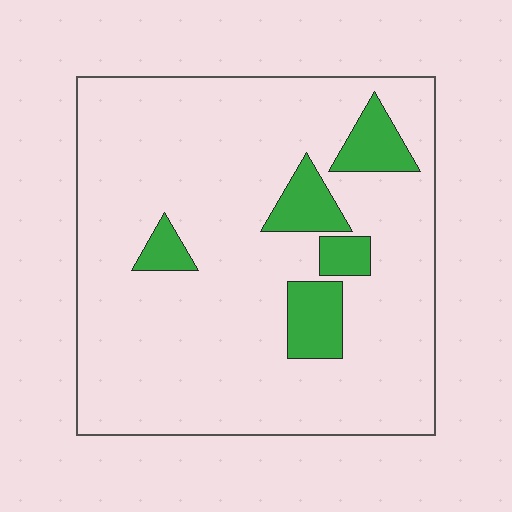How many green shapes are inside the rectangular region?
5.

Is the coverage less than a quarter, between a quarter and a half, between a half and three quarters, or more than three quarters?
Less than a quarter.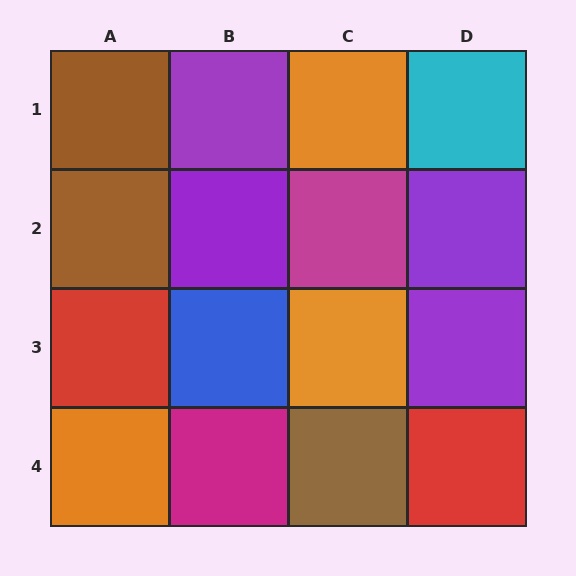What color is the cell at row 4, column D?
Red.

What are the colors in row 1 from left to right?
Brown, purple, orange, cyan.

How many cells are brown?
3 cells are brown.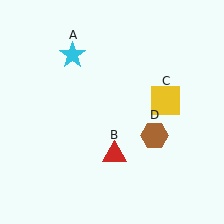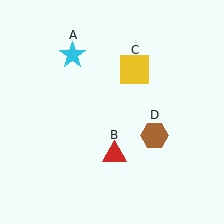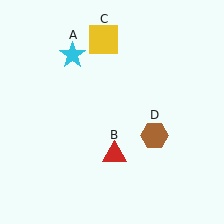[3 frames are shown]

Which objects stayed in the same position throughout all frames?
Cyan star (object A) and red triangle (object B) and brown hexagon (object D) remained stationary.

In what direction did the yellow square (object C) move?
The yellow square (object C) moved up and to the left.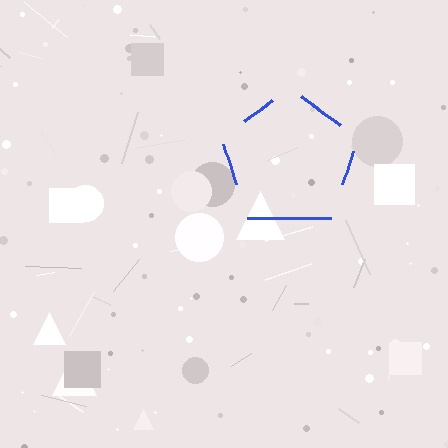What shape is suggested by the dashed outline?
The dashed outline suggests a pentagon.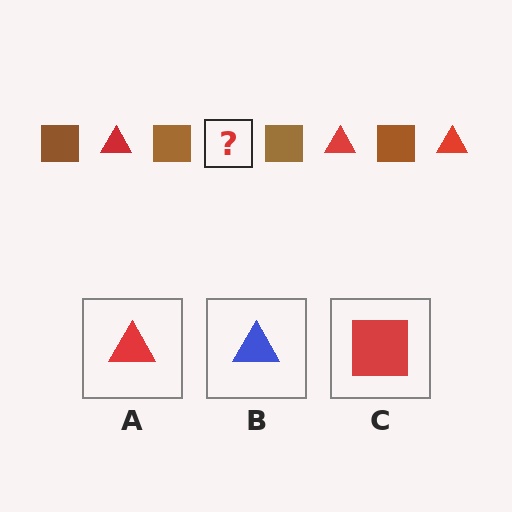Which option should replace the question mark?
Option A.